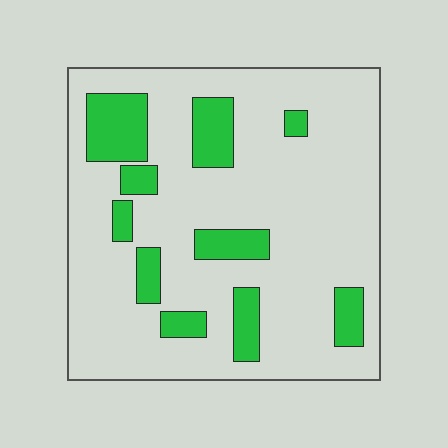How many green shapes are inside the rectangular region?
10.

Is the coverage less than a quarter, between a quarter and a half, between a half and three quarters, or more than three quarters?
Less than a quarter.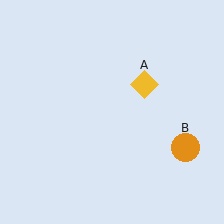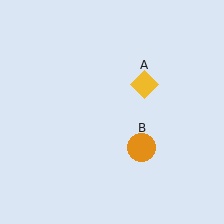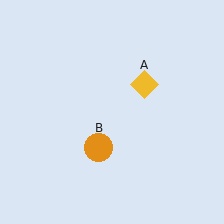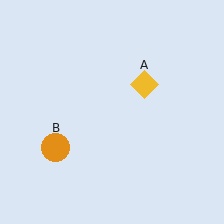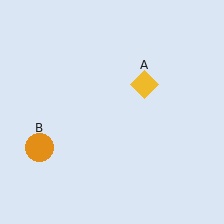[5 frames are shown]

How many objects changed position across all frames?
1 object changed position: orange circle (object B).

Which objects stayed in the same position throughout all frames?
Yellow diamond (object A) remained stationary.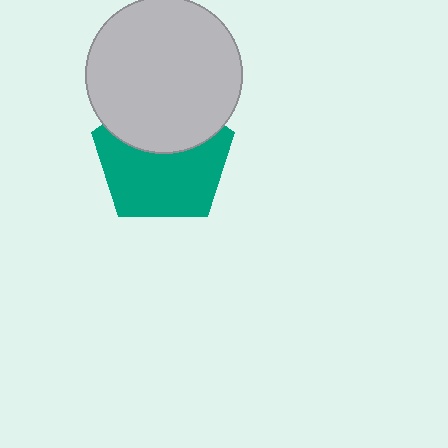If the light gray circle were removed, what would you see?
You would see the complete teal pentagon.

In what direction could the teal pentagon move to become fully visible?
The teal pentagon could move down. That would shift it out from behind the light gray circle entirely.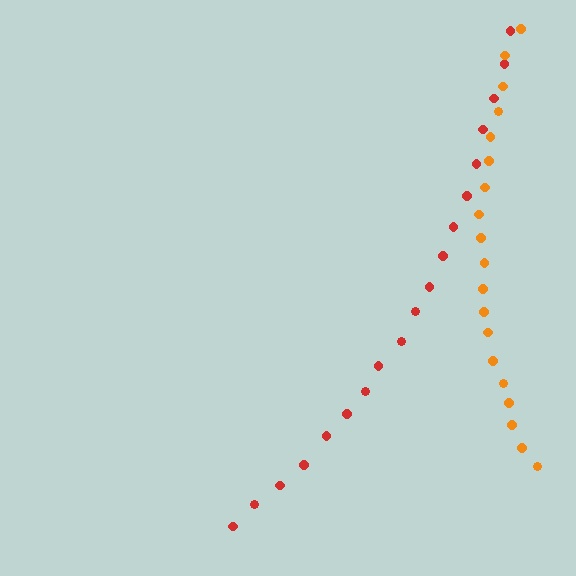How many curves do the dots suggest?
There are 2 distinct paths.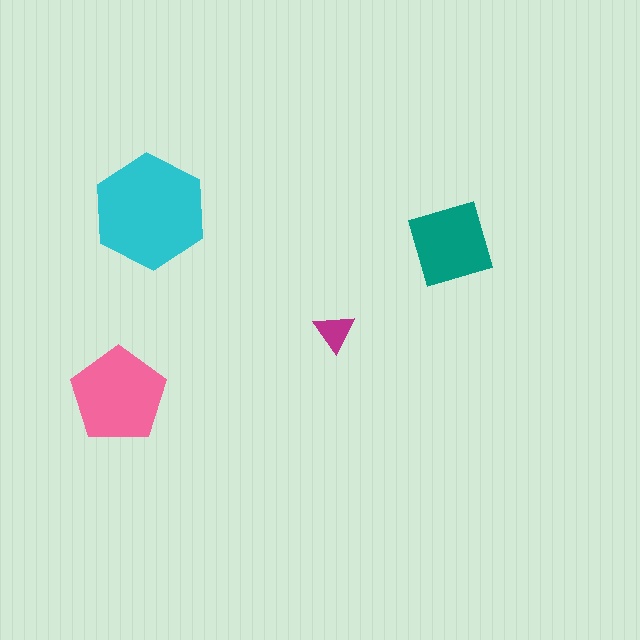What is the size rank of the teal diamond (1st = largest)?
3rd.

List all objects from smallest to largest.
The magenta triangle, the teal diamond, the pink pentagon, the cyan hexagon.